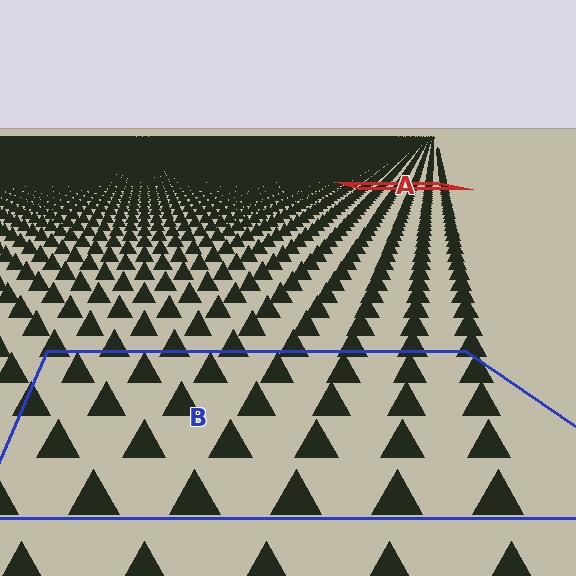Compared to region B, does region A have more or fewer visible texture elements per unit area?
Region A has more texture elements per unit area — they are packed more densely because it is farther away.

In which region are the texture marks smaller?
The texture marks are smaller in region A, because it is farther away.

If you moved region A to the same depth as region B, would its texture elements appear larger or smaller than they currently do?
They would appear larger. At a closer depth, the same texture elements are projected at a bigger on-screen size.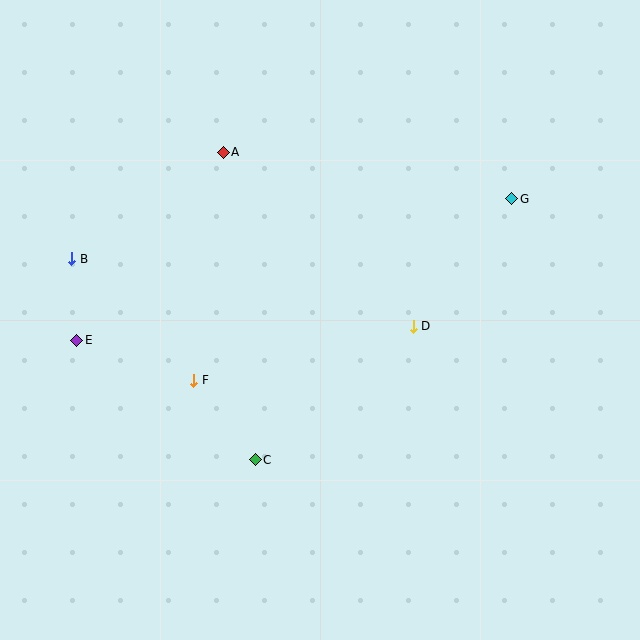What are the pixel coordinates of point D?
Point D is at (413, 326).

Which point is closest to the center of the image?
Point D at (413, 326) is closest to the center.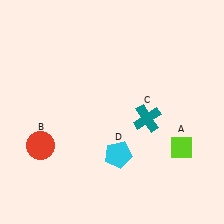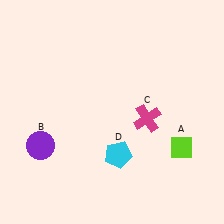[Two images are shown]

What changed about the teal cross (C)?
In Image 1, C is teal. In Image 2, it changed to magenta.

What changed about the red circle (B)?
In Image 1, B is red. In Image 2, it changed to purple.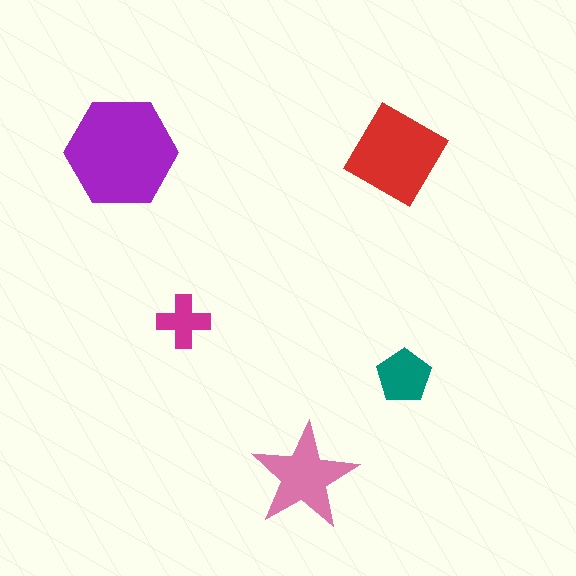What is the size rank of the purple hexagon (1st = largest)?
1st.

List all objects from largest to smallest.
The purple hexagon, the red diamond, the pink star, the teal pentagon, the magenta cross.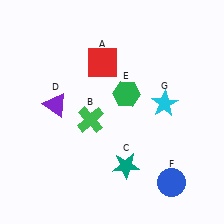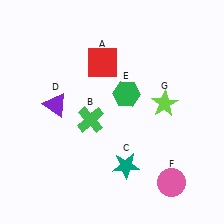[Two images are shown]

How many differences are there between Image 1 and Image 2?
There are 2 differences between the two images.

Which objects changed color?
F changed from blue to pink. G changed from cyan to lime.